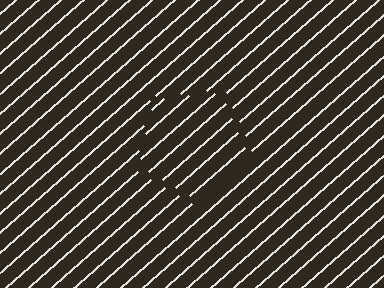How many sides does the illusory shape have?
5 sides — the line-ends trace a pentagon.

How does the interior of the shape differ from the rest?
The interior of the shape contains the same grating, shifted by half a period — the contour is defined by the phase discontinuity where line-ends from the inner and outer gratings abut.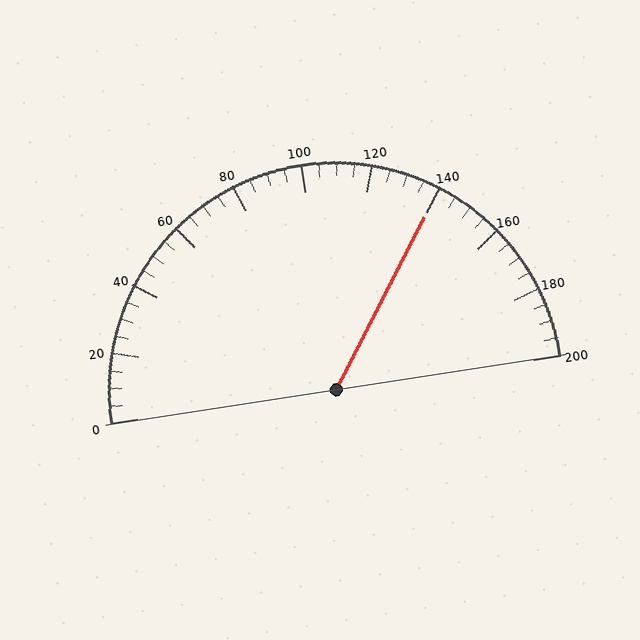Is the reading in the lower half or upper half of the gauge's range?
The reading is in the upper half of the range (0 to 200).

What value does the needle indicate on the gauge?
The needle indicates approximately 140.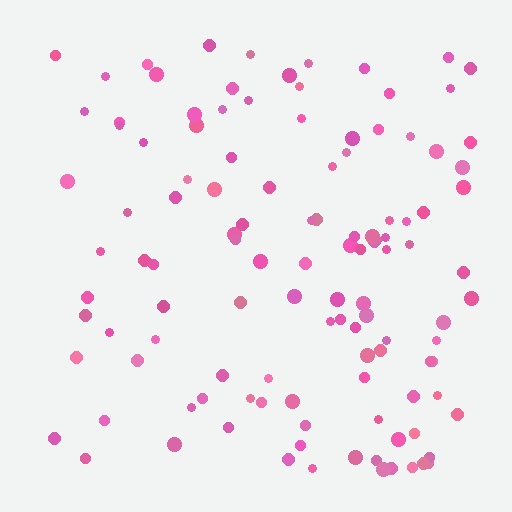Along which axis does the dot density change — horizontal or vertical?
Horizontal.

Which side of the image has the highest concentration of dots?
The right.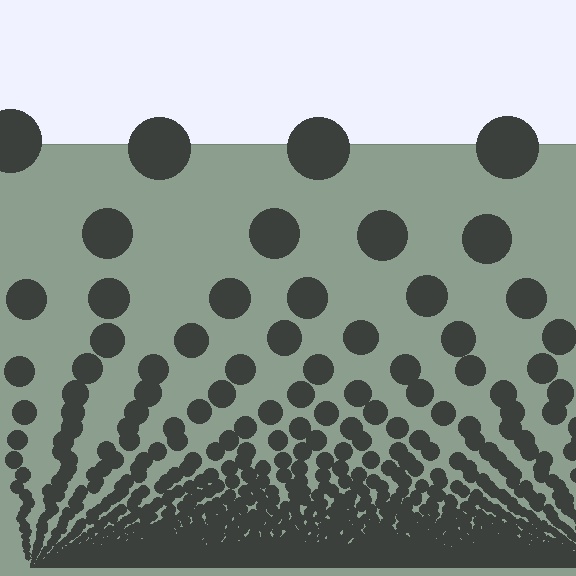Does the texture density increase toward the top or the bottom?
Density increases toward the bottom.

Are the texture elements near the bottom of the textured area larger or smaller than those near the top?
Smaller. The gradient is inverted — elements near the bottom are smaller and denser.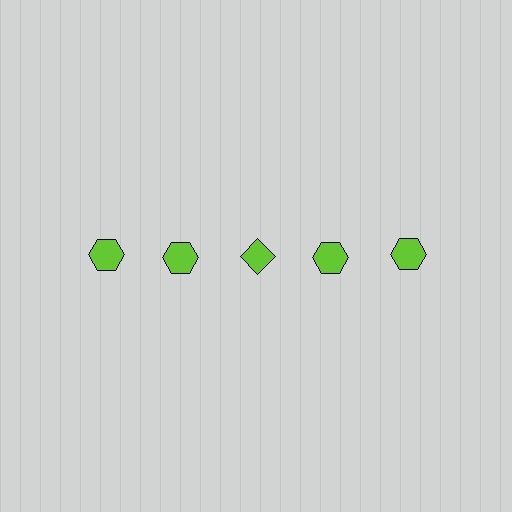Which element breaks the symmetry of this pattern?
The lime diamond in the top row, center column breaks the symmetry. All other shapes are lime hexagons.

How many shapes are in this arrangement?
There are 5 shapes arranged in a grid pattern.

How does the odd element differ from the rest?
It has a different shape: diamond instead of hexagon.